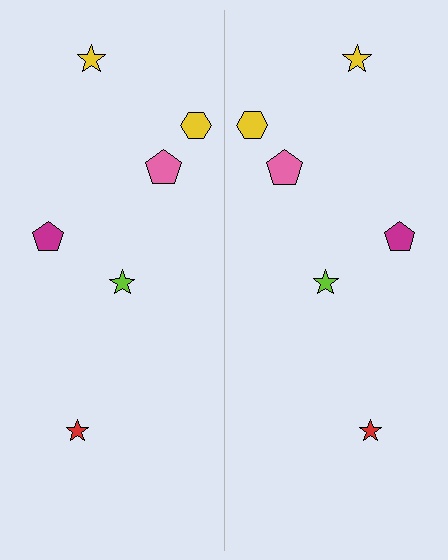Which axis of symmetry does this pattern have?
The pattern has a vertical axis of symmetry running through the center of the image.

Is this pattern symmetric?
Yes, this pattern has bilateral (reflection) symmetry.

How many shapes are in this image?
There are 12 shapes in this image.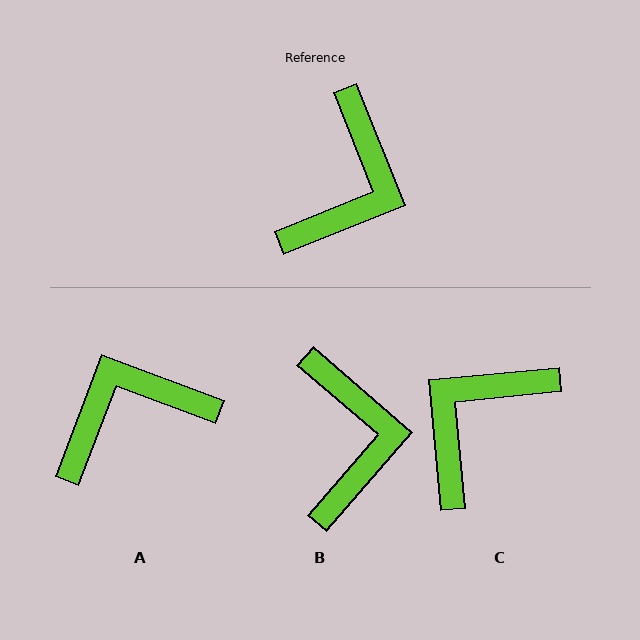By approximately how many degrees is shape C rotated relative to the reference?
Approximately 164 degrees counter-clockwise.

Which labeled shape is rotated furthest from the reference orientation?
C, about 164 degrees away.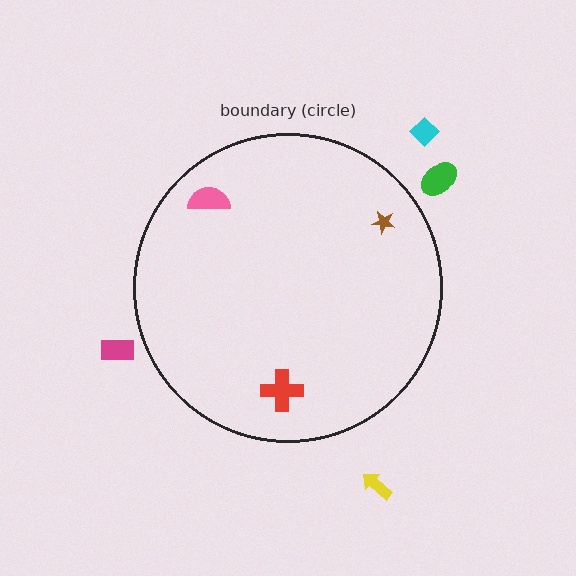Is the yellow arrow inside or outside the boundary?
Outside.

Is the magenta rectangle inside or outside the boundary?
Outside.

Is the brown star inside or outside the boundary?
Inside.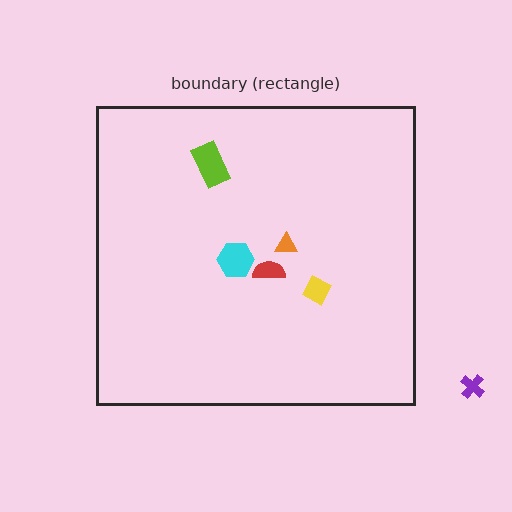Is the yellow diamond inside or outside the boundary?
Inside.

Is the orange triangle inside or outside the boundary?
Inside.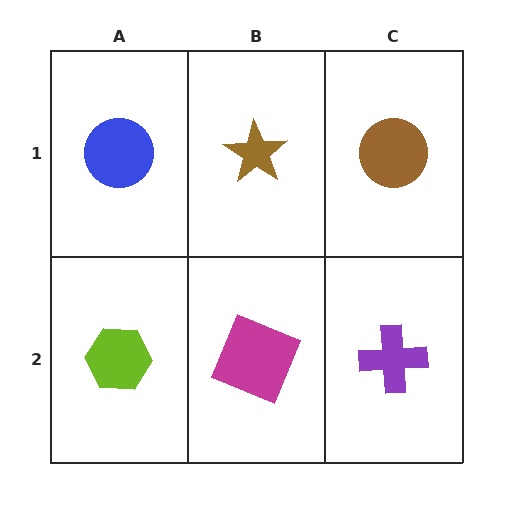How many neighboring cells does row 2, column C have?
2.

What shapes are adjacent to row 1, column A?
A lime hexagon (row 2, column A), a brown star (row 1, column B).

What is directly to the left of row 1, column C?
A brown star.